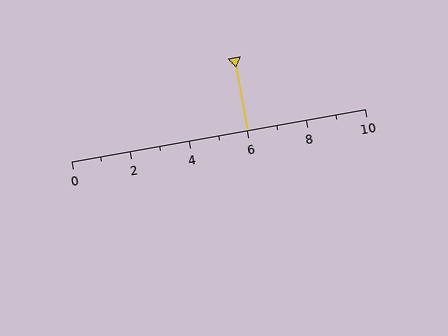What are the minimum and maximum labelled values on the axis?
The axis runs from 0 to 10.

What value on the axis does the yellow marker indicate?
The marker indicates approximately 6.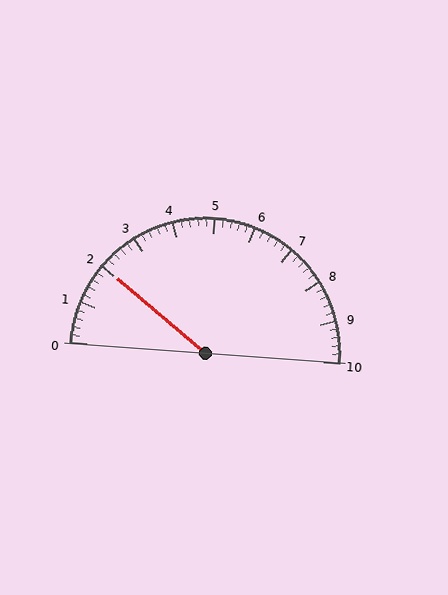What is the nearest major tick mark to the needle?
The nearest major tick mark is 2.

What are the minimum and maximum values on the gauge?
The gauge ranges from 0 to 10.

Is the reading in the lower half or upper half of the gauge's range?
The reading is in the lower half of the range (0 to 10).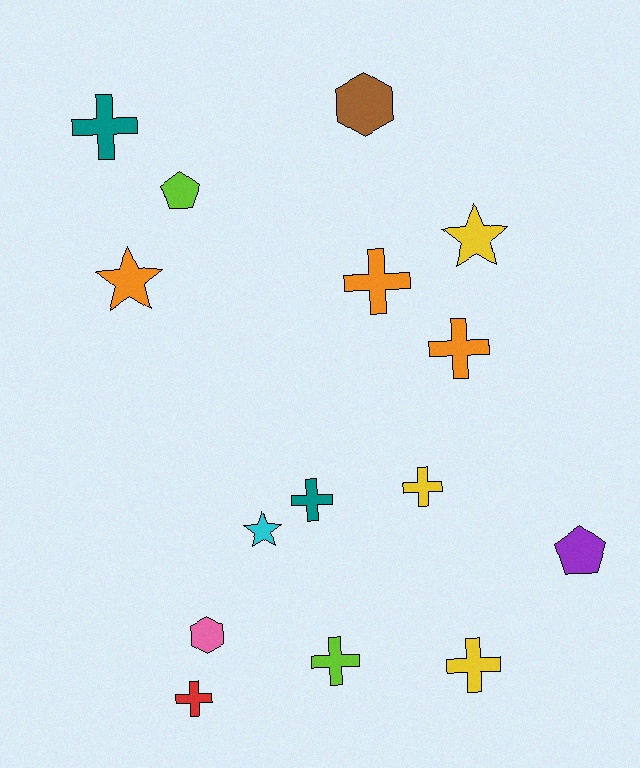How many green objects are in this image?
There are no green objects.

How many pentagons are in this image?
There are 2 pentagons.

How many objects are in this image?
There are 15 objects.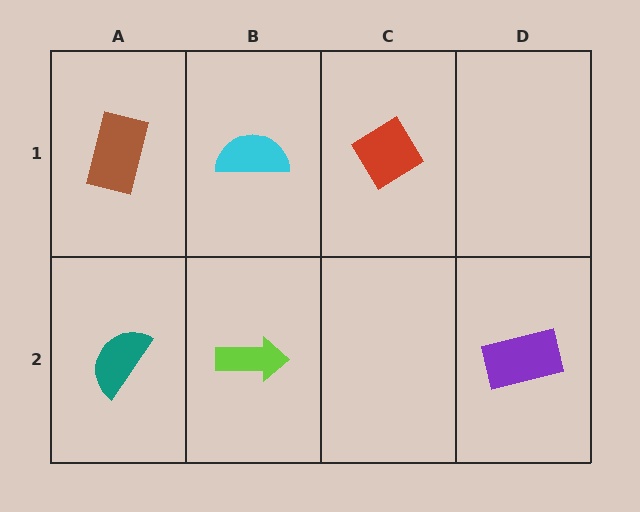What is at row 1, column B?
A cyan semicircle.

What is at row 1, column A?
A brown rectangle.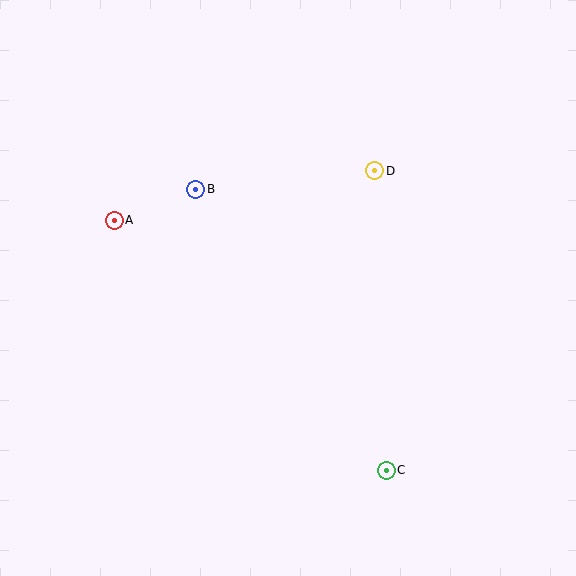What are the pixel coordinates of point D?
Point D is at (375, 171).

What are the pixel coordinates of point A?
Point A is at (114, 220).